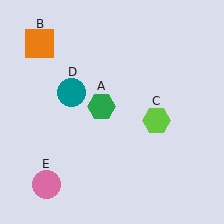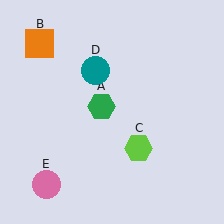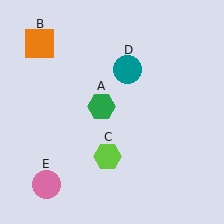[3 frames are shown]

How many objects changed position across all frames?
2 objects changed position: lime hexagon (object C), teal circle (object D).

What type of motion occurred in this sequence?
The lime hexagon (object C), teal circle (object D) rotated clockwise around the center of the scene.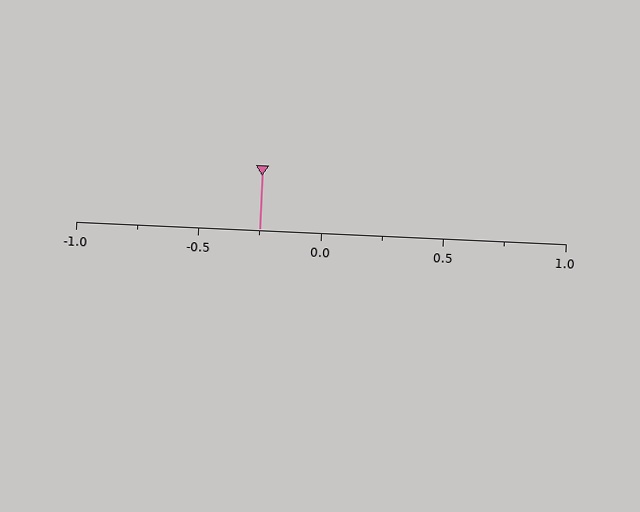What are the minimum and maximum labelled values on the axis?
The axis runs from -1.0 to 1.0.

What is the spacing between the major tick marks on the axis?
The major ticks are spaced 0.5 apart.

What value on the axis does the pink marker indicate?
The marker indicates approximately -0.25.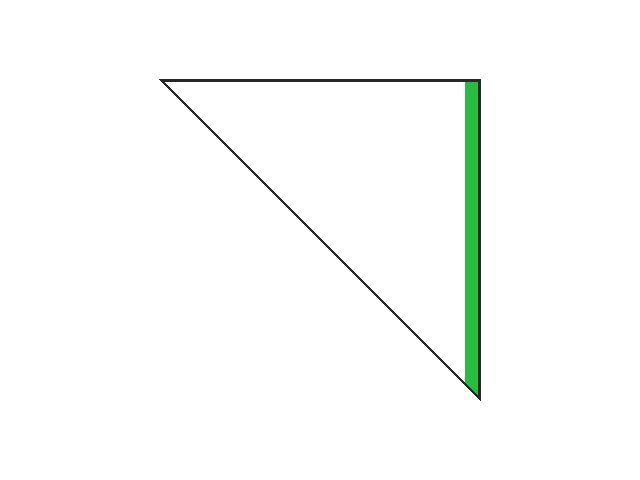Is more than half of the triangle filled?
No.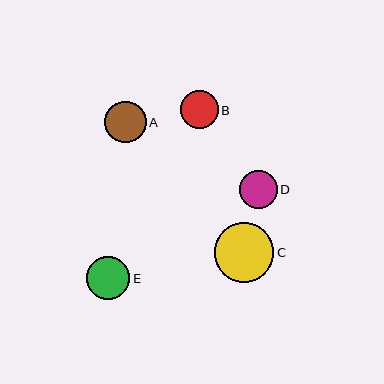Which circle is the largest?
Circle C is the largest with a size of approximately 59 pixels.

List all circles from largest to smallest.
From largest to smallest: C, E, A, B, D.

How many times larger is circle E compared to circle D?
Circle E is approximately 1.2 times the size of circle D.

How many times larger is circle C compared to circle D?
Circle C is approximately 1.6 times the size of circle D.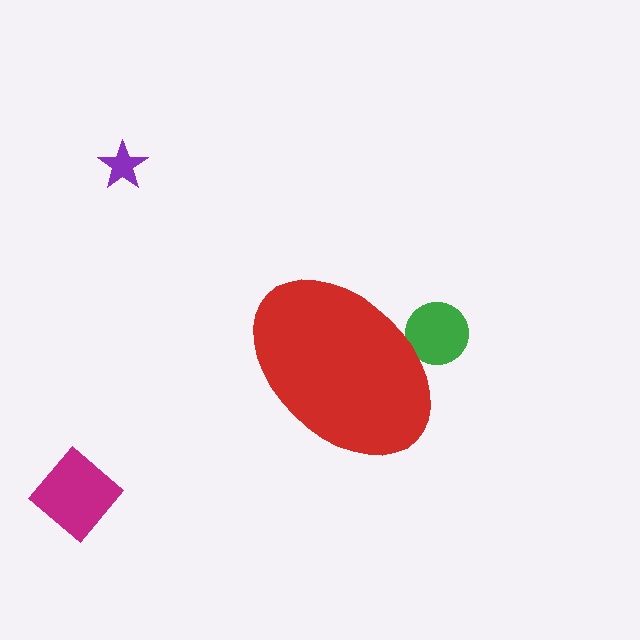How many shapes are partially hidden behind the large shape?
1 shape is partially hidden.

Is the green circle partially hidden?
Yes, the green circle is partially hidden behind the red ellipse.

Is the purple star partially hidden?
No, the purple star is fully visible.